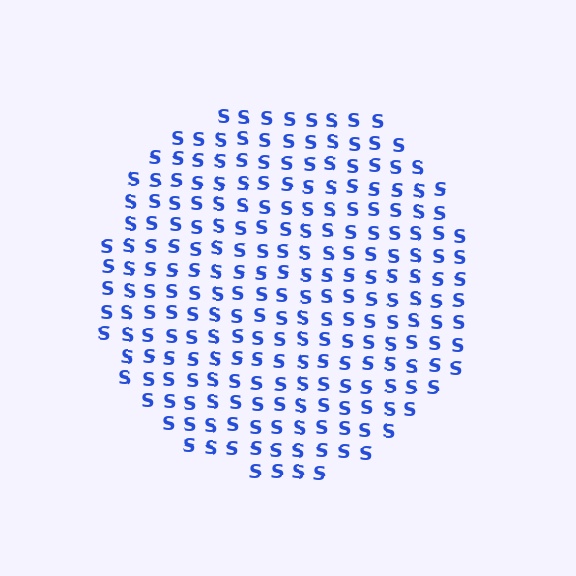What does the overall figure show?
The overall figure shows a circle.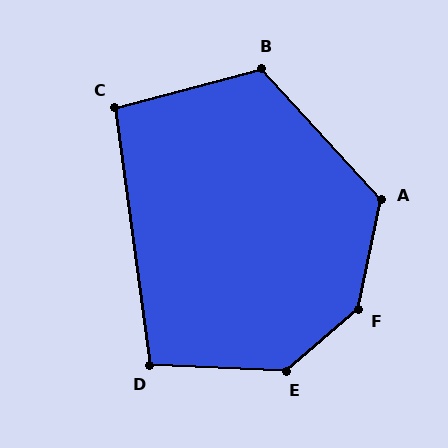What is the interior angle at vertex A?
Approximately 125 degrees (obtuse).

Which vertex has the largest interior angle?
F, at approximately 142 degrees.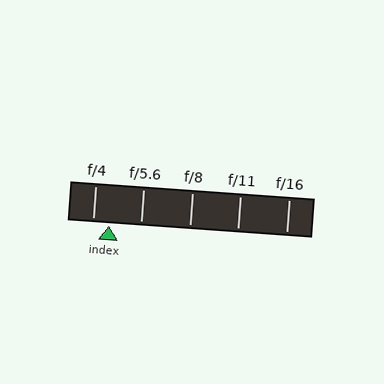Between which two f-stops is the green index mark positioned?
The index mark is between f/4 and f/5.6.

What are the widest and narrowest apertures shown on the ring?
The widest aperture shown is f/4 and the narrowest is f/16.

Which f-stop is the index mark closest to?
The index mark is closest to f/4.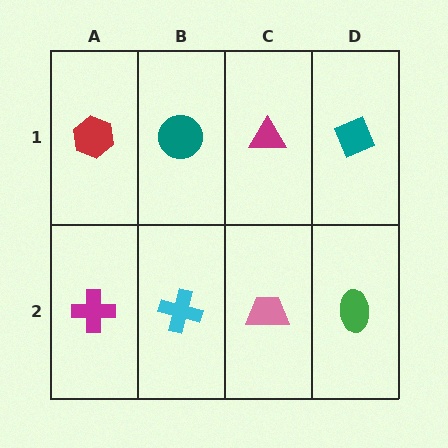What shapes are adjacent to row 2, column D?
A teal diamond (row 1, column D), a pink trapezoid (row 2, column C).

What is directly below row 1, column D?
A green ellipse.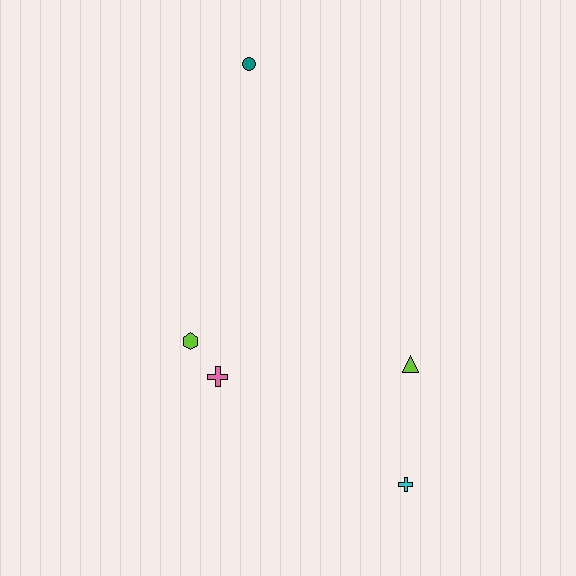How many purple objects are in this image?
There are no purple objects.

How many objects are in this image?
There are 5 objects.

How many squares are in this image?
There are no squares.